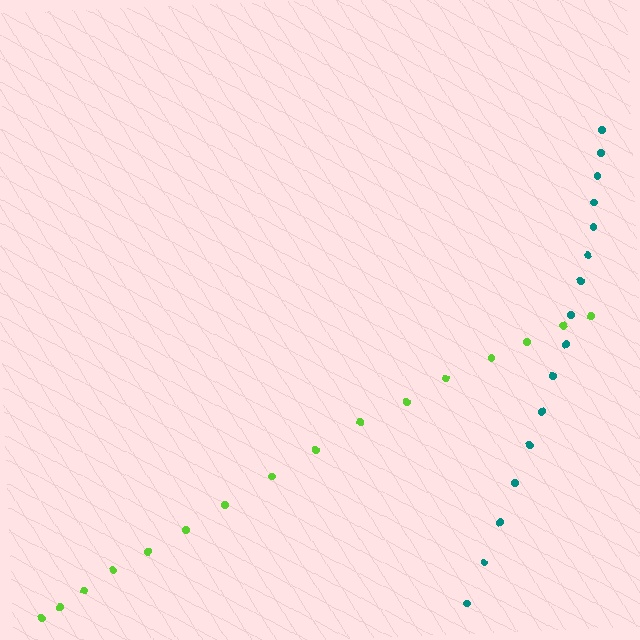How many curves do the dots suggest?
There are 2 distinct paths.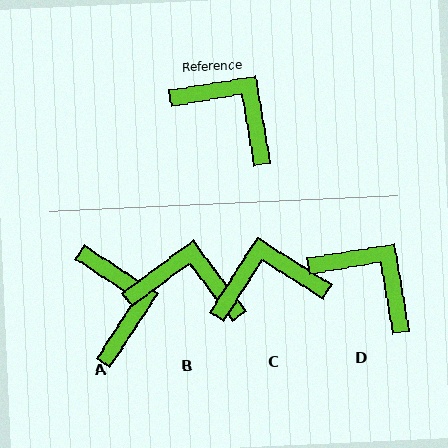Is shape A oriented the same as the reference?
No, it is off by about 43 degrees.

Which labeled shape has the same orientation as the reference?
D.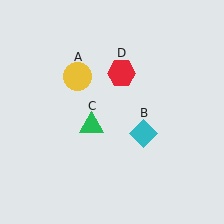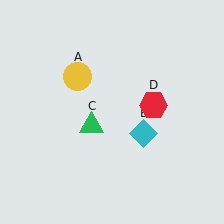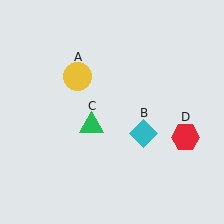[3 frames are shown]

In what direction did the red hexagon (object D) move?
The red hexagon (object D) moved down and to the right.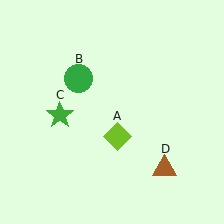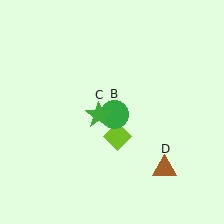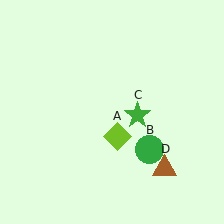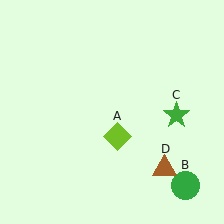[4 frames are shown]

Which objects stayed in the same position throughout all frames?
Lime diamond (object A) and brown triangle (object D) remained stationary.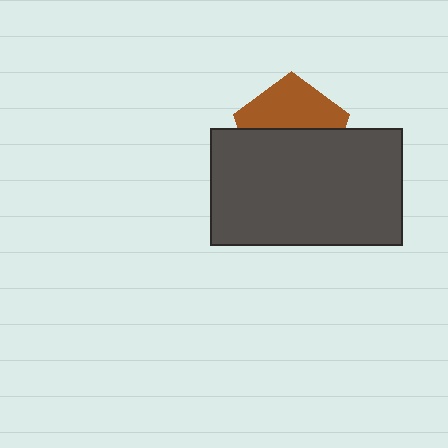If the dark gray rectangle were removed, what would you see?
You would see the complete brown pentagon.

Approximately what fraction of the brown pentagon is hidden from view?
Roughly 56% of the brown pentagon is hidden behind the dark gray rectangle.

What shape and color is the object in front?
The object in front is a dark gray rectangle.